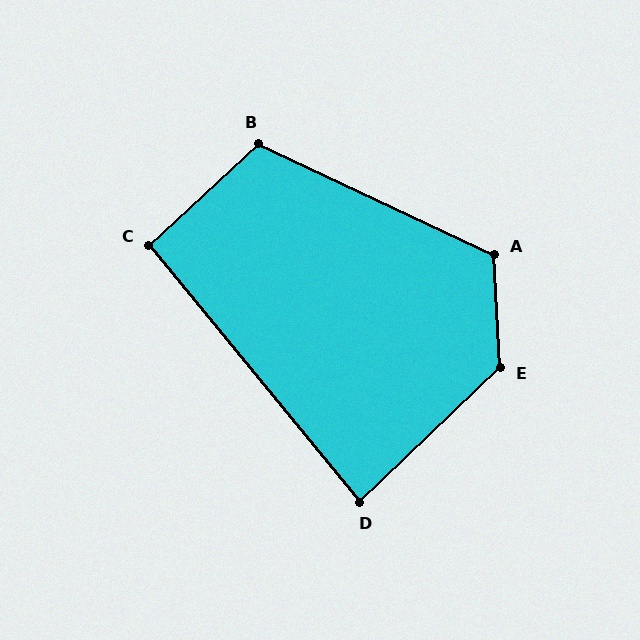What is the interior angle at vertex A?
Approximately 118 degrees (obtuse).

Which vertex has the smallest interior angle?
D, at approximately 86 degrees.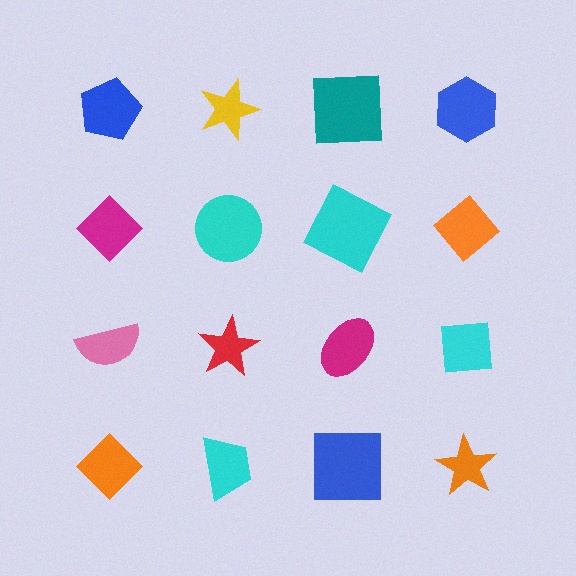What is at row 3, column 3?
A magenta ellipse.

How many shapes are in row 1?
4 shapes.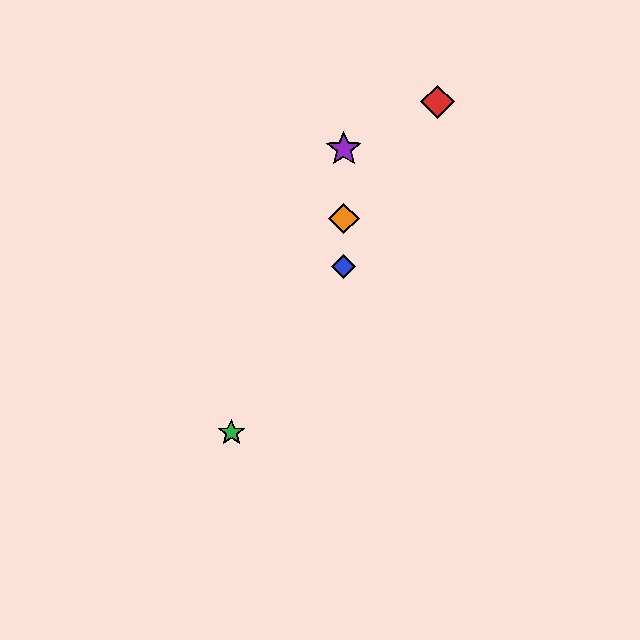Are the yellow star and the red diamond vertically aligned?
No, the yellow star is at x≈344 and the red diamond is at x≈438.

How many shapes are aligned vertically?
4 shapes (the blue diamond, the yellow star, the purple star, the orange diamond) are aligned vertically.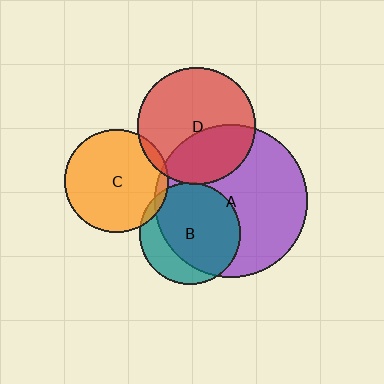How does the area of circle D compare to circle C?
Approximately 1.3 times.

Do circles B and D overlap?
Yes.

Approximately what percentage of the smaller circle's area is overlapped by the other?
Approximately 5%.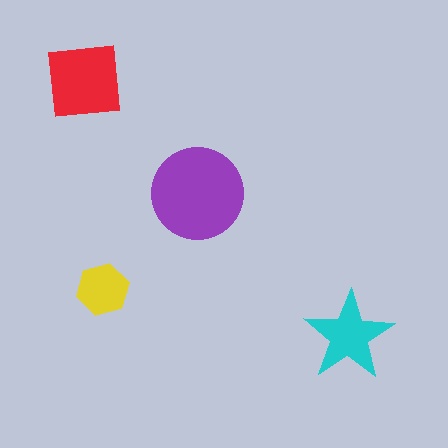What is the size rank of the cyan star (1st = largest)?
3rd.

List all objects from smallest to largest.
The yellow hexagon, the cyan star, the red square, the purple circle.